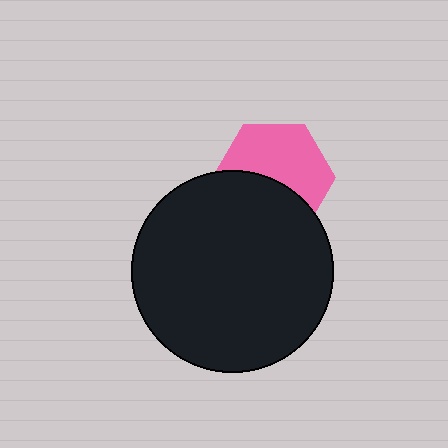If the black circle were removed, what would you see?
You would see the complete pink hexagon.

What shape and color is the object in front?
The object in front is a black circle.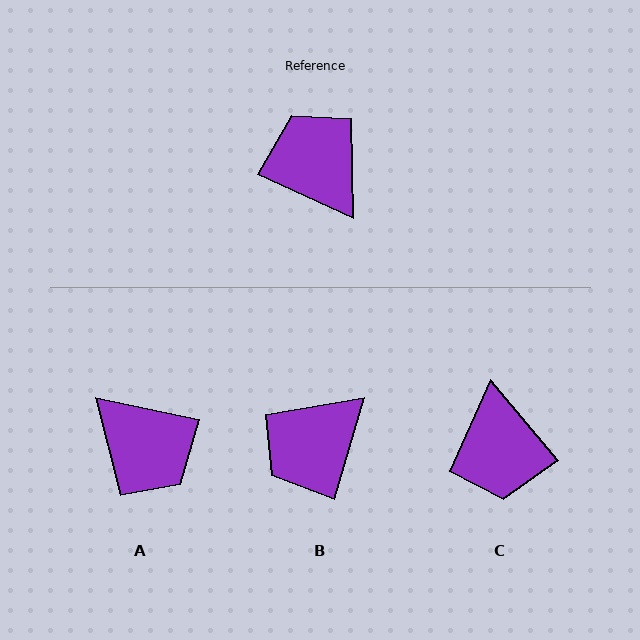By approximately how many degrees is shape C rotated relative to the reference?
Approximately 155 degrees counter-clockwise.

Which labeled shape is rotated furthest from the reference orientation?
A, about 167 degrees away.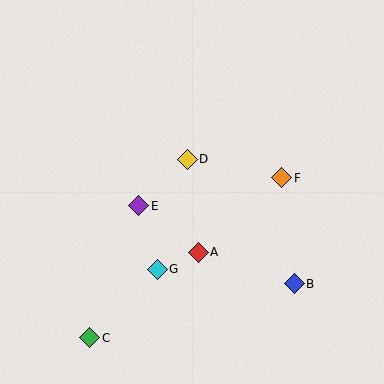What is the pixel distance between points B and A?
The distance between B and A is 101 pixels.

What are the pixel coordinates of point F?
Point F is at (282, 178).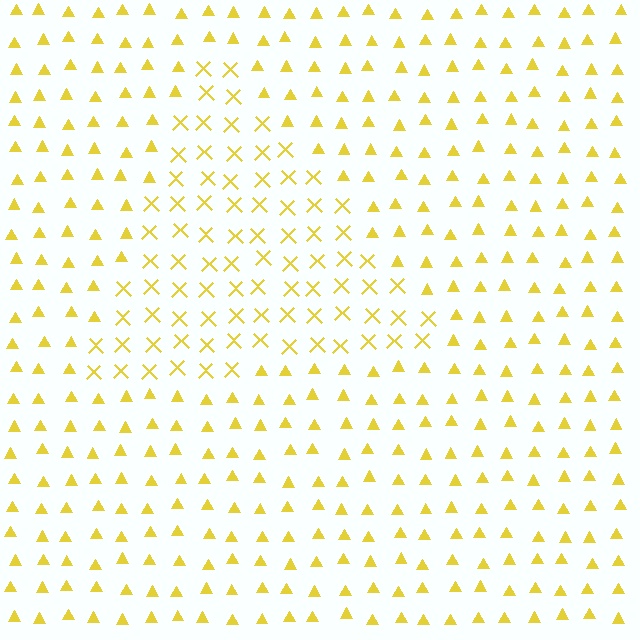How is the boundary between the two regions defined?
The boundary is defined by a change in element shape: X marks inside vs. triangles outside. All elements share the same color and spacing.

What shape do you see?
I see a triangle.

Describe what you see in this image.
The image is filled with small yellow elements arranged in a uniform grid. A triangle-shaped region contains X marks, while the surrounding area contains triangles. The boundary is defined purely by the change in element shape.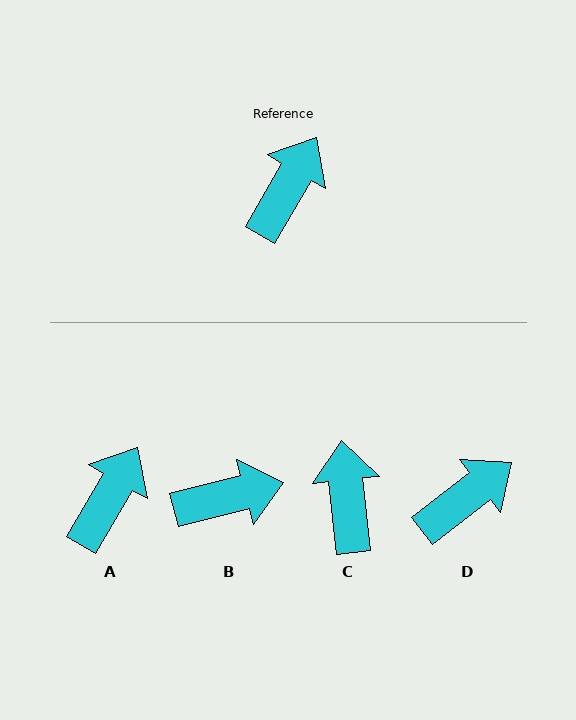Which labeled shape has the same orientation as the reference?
A.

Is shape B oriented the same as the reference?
No, it is off by about 45 degrees.